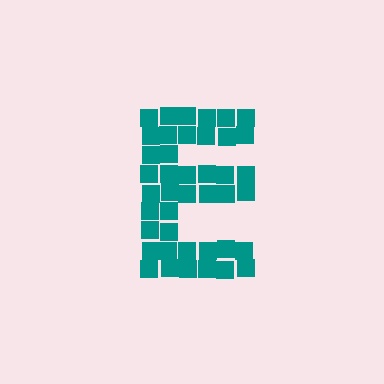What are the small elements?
The small elements are squares.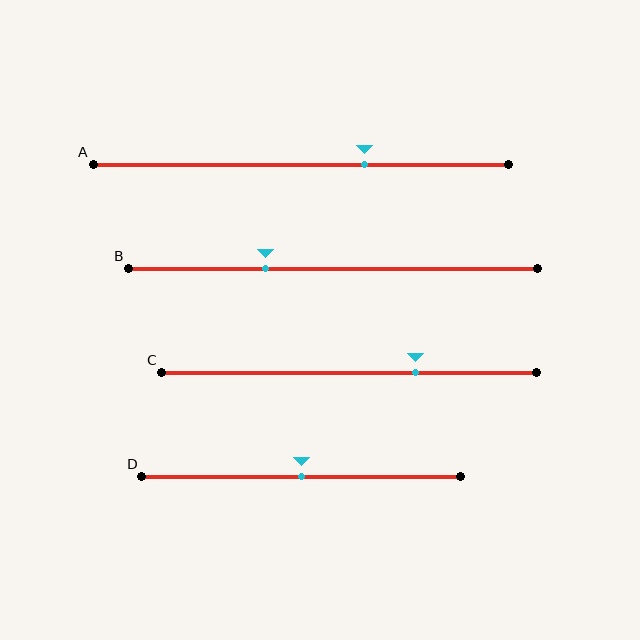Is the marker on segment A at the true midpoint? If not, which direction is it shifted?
No, the marker on segment A is shifted to the right by about 15% of the segment length.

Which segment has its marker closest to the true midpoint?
Segment D has its marker closest to the true midpoint.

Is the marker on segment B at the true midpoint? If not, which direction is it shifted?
No, the marker on segment B is shifted to the left by about 17% of the segment length.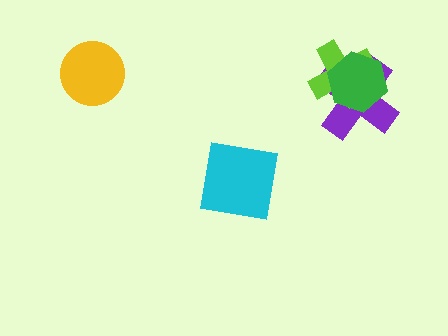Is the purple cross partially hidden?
Yes, it is partially covered by another shape.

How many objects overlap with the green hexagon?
2 objects overlap with the green hexagon.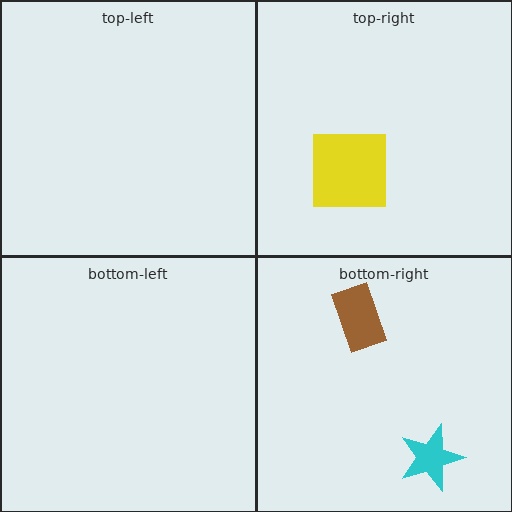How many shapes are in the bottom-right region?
2.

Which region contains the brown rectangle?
The bottom-right region.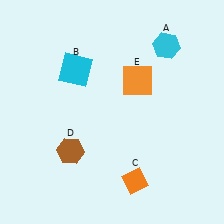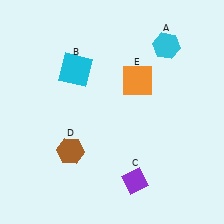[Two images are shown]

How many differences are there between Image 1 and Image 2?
There is 1 difference between the two images.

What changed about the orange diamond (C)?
In Image 1, C is orange. In Image 2, it changed to purple.